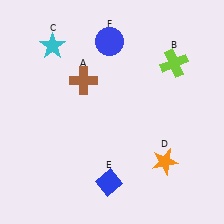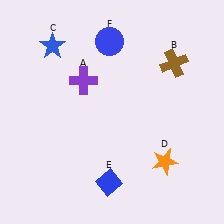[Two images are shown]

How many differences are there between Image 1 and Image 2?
There are 3 differences between the two images.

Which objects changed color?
A changed from brown to purple. B changed from lime to brown. C changed from cyan to blue.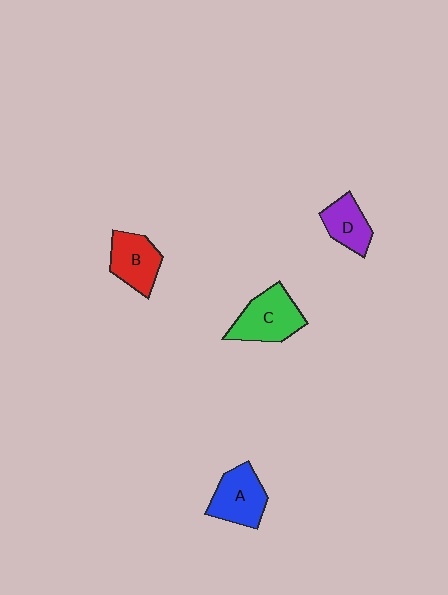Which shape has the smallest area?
Shape D (purple).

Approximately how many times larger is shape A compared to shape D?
Approximately 1.3 times.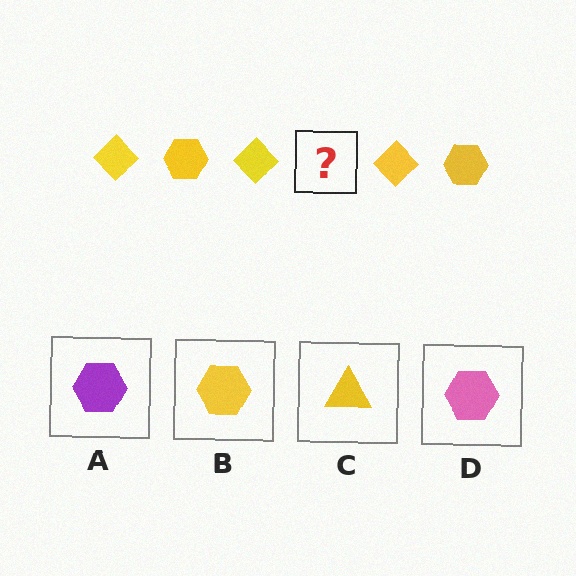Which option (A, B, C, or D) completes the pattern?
B.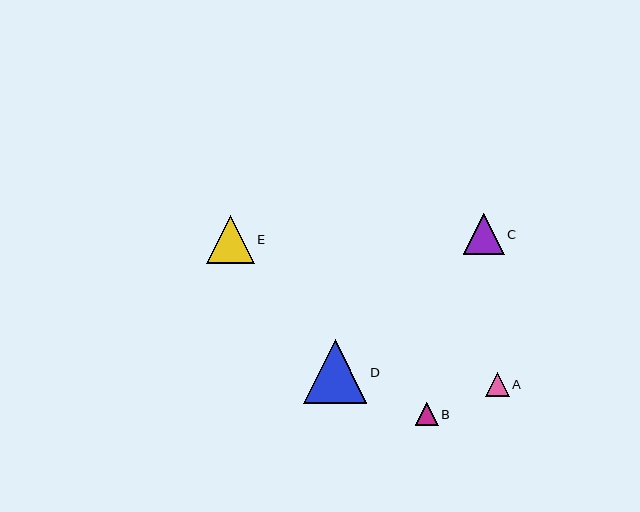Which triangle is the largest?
Triangle D is the largest with a size of approximately 64 pixels.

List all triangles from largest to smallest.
From largest to smallest: D, E, C, A, B.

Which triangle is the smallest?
Triangle B is the smallest with a size of approximately 23 pixels.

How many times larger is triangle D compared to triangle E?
Triangle D is approximately 1.3 times the size of triangle E.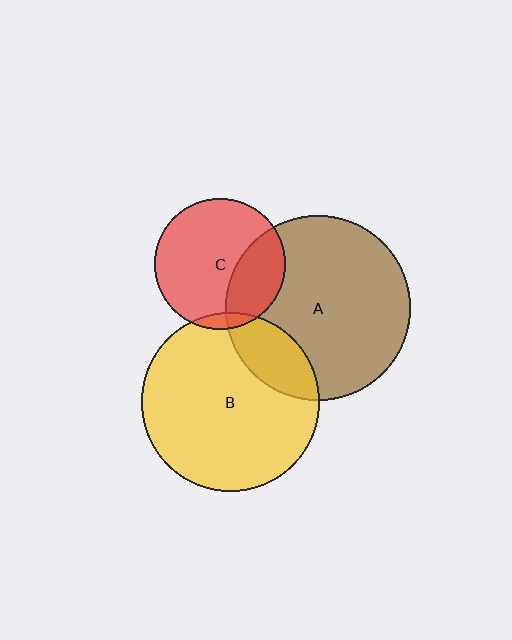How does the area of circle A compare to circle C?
Approximately 2.0 times.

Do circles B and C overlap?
Yes.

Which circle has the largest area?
Circle A (brown).